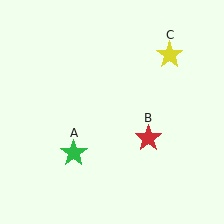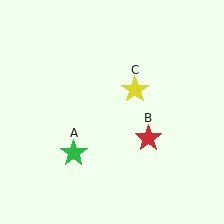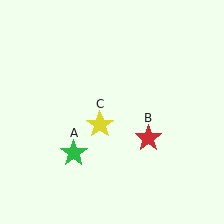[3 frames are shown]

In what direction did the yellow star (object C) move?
The yellow star (object C) moved down and to the left.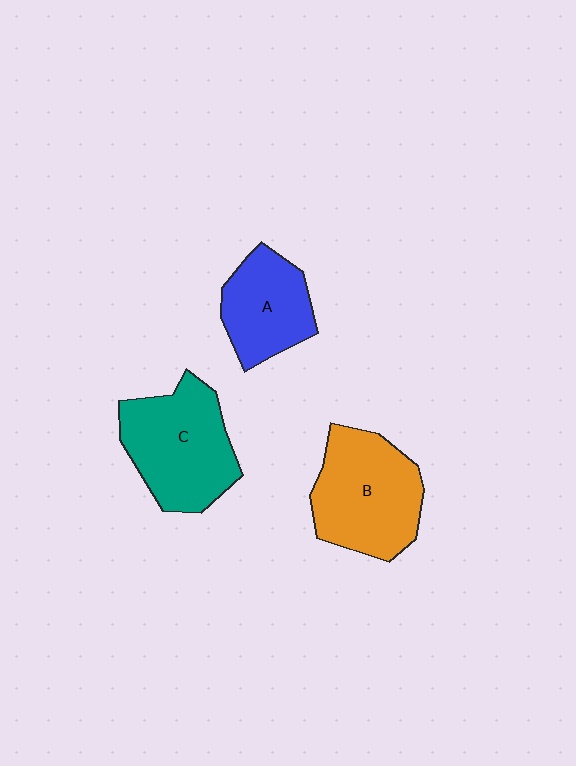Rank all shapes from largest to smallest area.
From largest to smallest: C (teal), B (orange), A (blue).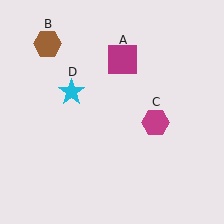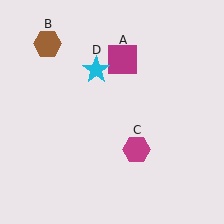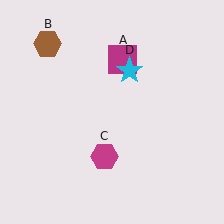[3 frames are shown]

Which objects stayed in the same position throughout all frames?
Magenta square (object A) and brown hexagon (object B) remained stationary.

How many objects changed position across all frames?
2 objects changed position: magenta hexagon (object C), cyan star (object D).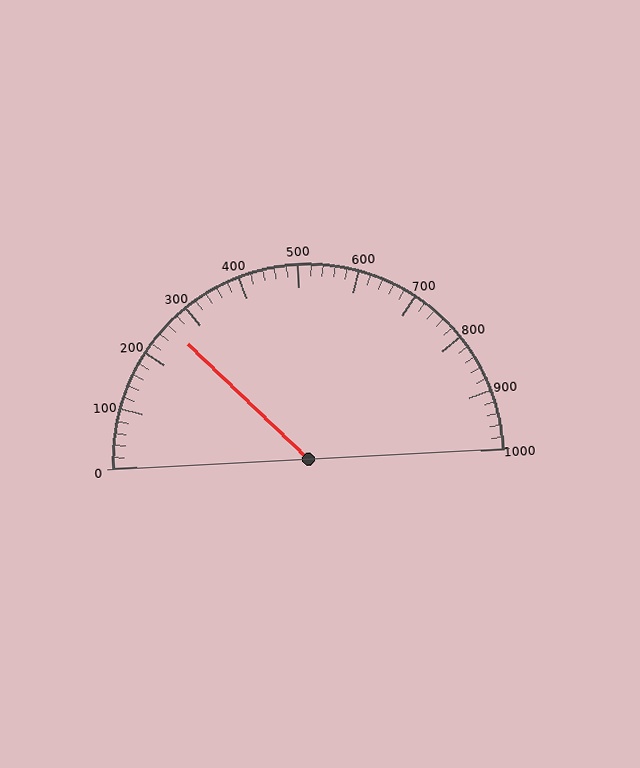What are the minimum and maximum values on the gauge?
The gauge ranges from 0 to 1000.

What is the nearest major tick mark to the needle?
The nearest major tick mark is 300.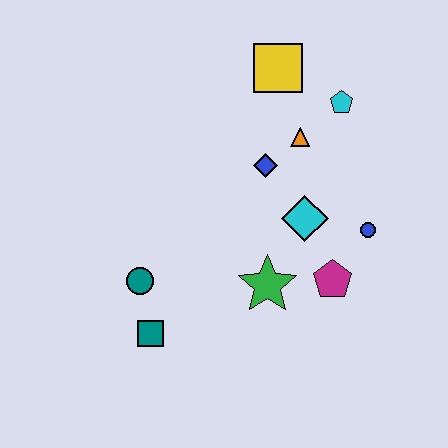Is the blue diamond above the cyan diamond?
Yes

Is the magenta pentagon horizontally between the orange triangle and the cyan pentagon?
Yes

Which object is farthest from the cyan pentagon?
The teal square is farthest from the cyan pentagon.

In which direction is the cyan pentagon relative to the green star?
The cyan pentagon is above the green star.